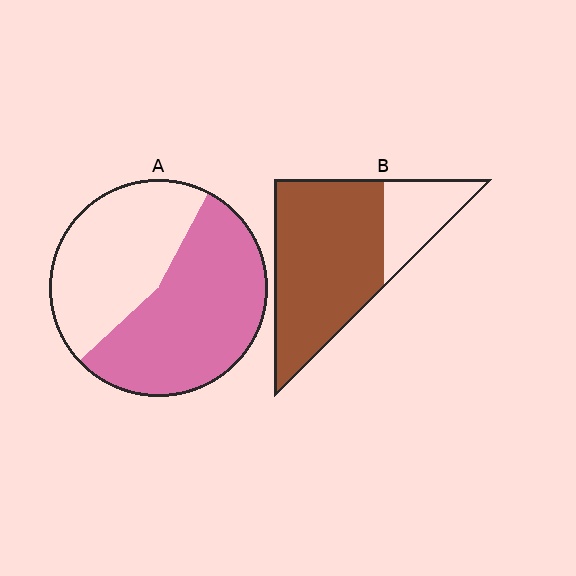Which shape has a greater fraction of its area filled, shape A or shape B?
Shape B.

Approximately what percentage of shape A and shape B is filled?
A is approximately 55% and B is approximately 75%.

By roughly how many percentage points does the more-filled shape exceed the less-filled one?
By roughly 20 percentage points (B over A).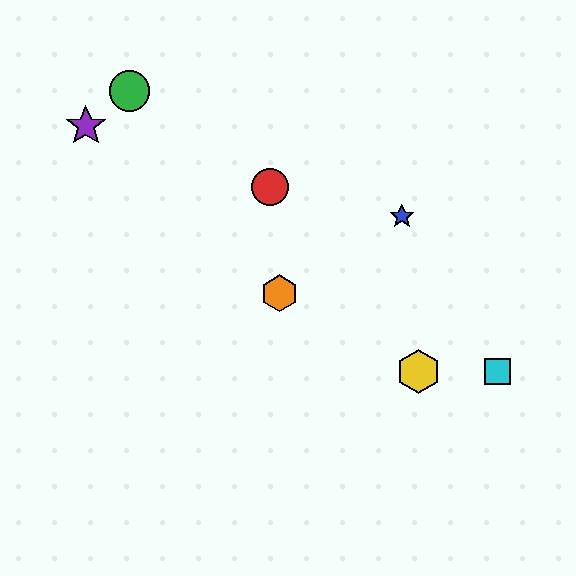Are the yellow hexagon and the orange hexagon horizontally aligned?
No, the yellow hexagon is at y≈372 and the orange hexagon is at y≈293.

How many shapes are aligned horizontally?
2 shapes (the yellow hexagon, the cyan square) are aligned horizontally.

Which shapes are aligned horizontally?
The yellow hexagon, the cyan square are aligned horizontally.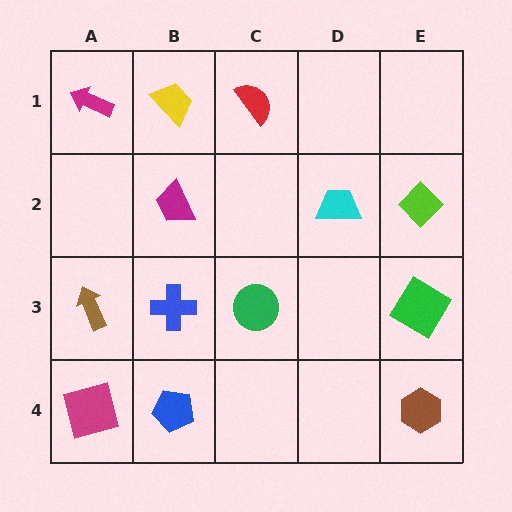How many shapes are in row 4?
3 shapes.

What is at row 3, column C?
A green circle.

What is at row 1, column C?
A red semicircle.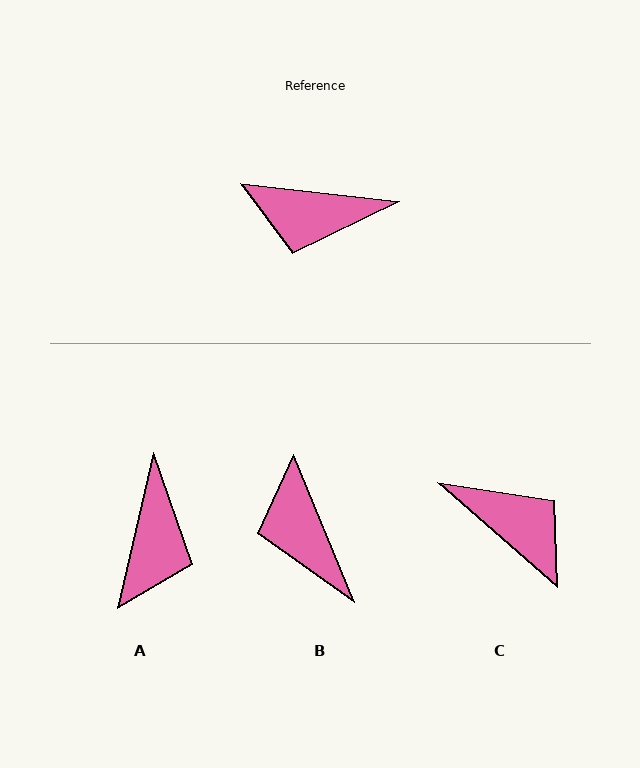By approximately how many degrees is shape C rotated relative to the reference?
Approximately 145 degrees counter-clockwise.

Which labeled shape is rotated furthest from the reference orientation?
C, about 145 degrees away.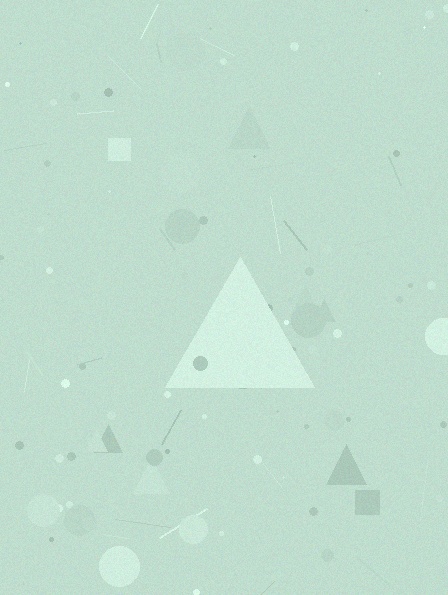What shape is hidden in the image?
A triangle is hidden in the image.